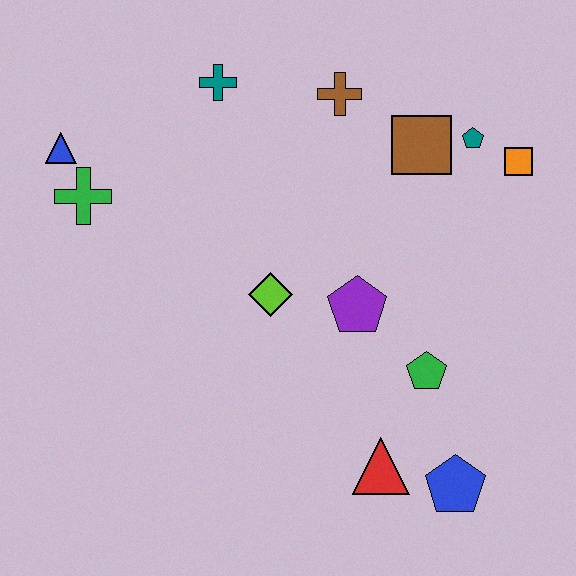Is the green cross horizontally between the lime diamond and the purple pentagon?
No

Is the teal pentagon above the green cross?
Yes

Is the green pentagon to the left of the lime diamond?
No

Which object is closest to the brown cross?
The brown square is closest to the brown cross.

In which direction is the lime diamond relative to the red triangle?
The lime diamond is above the red triangle.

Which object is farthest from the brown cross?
The blue pentagon is farthest from the brown cross.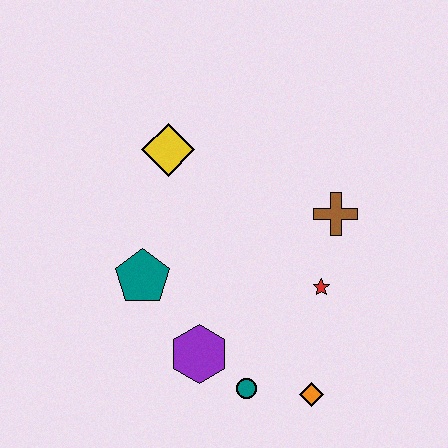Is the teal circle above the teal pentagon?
No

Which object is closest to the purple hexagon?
The teal circle is closest to the purple hexagon.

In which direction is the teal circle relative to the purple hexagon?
The teal circle is to the right of the purple hexagon.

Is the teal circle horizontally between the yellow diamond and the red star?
Yes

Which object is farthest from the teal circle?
The yellow diamond is farthest from the teal circle.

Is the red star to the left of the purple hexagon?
No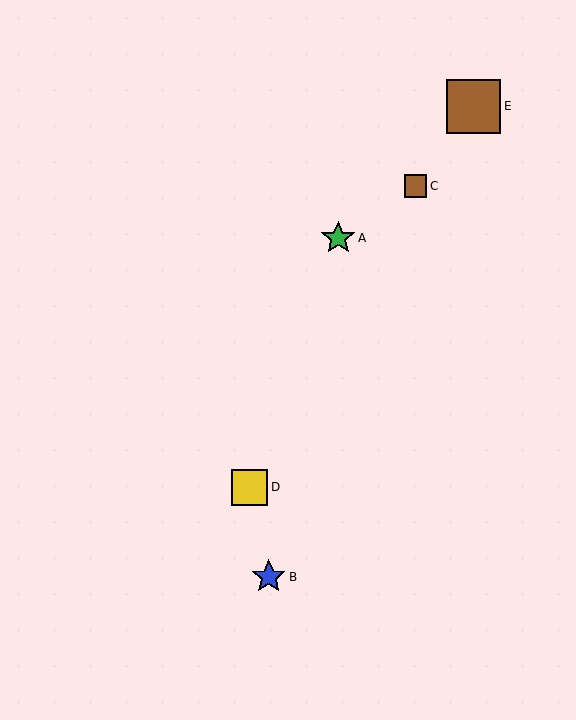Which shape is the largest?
The brown square (labeled E) is the largest.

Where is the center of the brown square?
The center of the brown square is at (415, 186).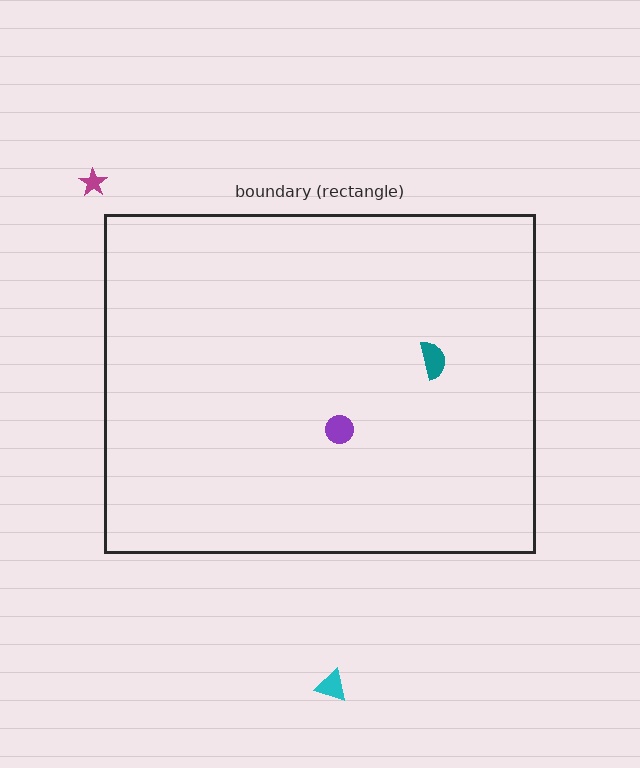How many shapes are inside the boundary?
2 inside, 2 outside.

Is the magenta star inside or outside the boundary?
Outside.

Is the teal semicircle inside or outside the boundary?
Inside.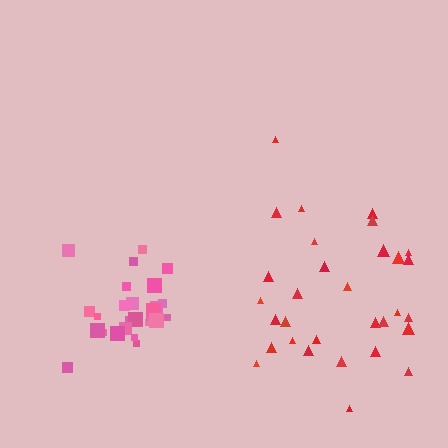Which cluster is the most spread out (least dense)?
Red.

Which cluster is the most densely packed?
Pink.